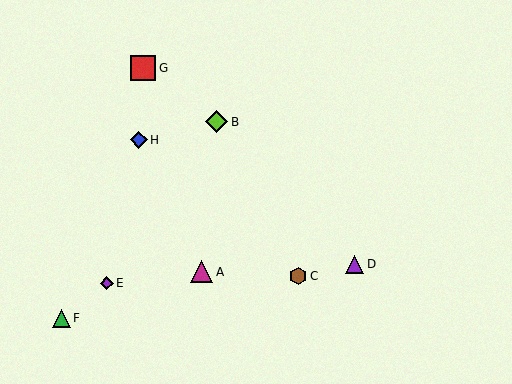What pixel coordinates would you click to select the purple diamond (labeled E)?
Click at (107, 283) to select the purple diamond E.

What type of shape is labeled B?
Shape B is a lime diamond.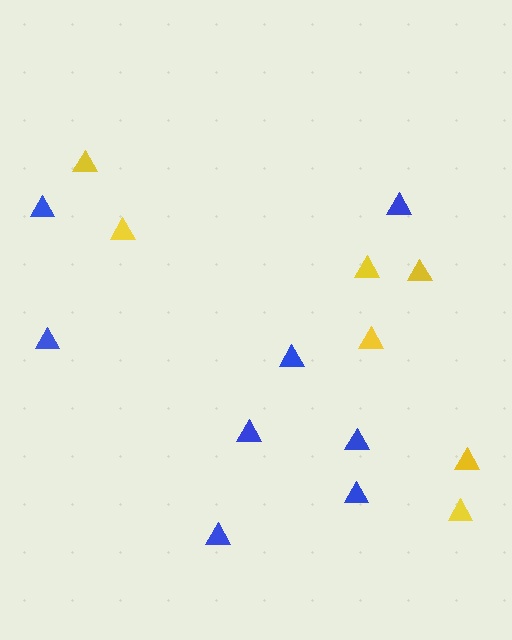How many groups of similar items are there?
There are 2 groups: one group of blue triangles (8) and one group of yellow triangles (7).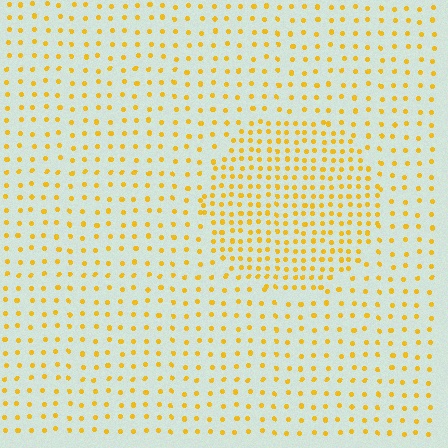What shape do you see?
I see a circle.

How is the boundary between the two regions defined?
The boundary is defined by a change in element density (approximately 2.0x ratio). All elements are the same color, size, and shape.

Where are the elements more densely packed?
The elements are more densely packed inside the circle boundary.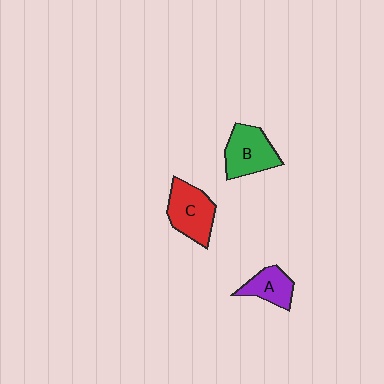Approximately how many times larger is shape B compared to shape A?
Approximately 1.5 times.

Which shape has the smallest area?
Shape A (purple).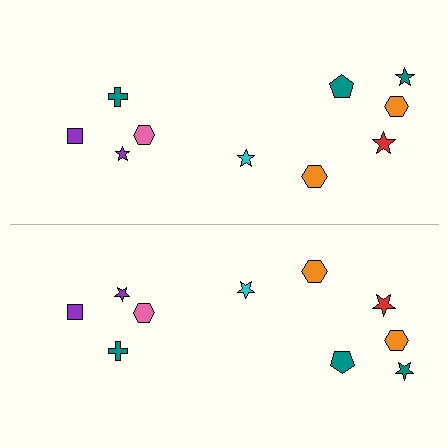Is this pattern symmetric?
Yes, this pattern has bilateral (reflection) symmetry.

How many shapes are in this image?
There are 20 shapes in this image.